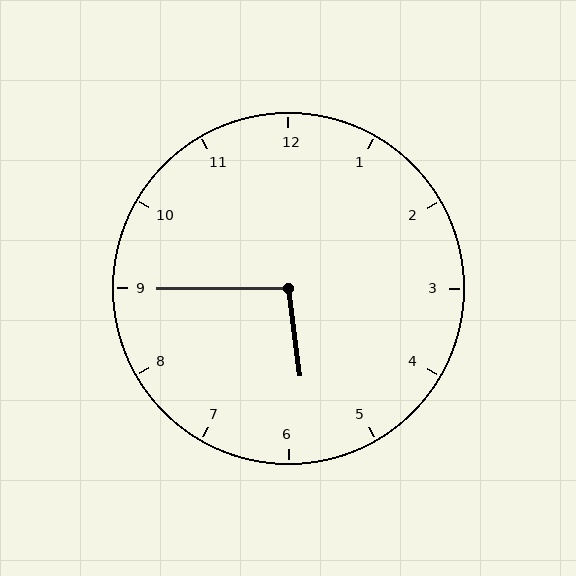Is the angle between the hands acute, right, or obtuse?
It is obtuse.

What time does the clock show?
5:45.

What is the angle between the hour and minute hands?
Approximately 98 degrees.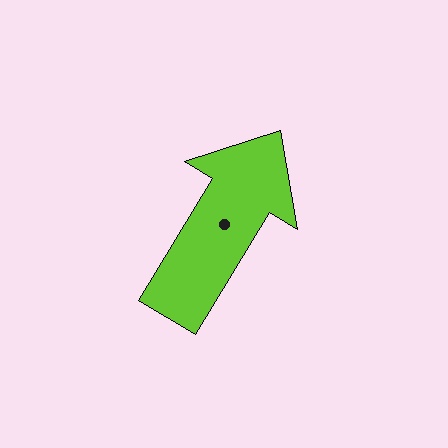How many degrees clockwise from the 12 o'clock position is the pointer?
Approximately 31 degrees.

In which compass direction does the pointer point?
Northeast.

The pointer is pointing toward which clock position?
Roughly 1 o'clock.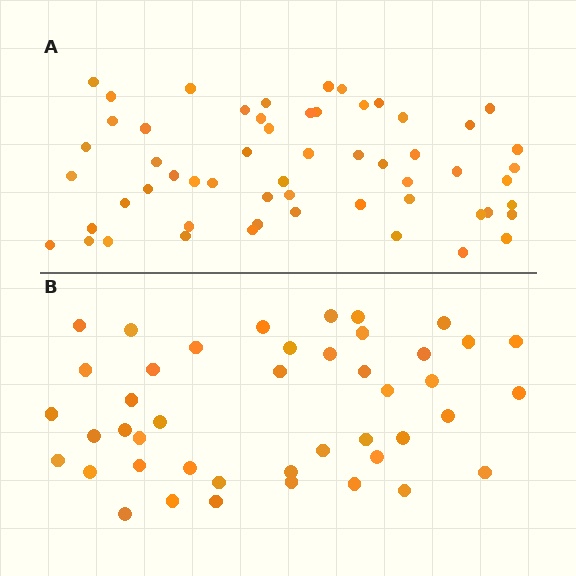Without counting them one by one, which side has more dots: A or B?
Region A (the top region) has more dots.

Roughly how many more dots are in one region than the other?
Region A has approximately 15 more dots than region B.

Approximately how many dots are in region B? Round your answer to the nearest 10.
About 40 dots. (The exact count is 44, which rounds to 40.)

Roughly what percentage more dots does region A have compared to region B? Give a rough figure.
About 30% more.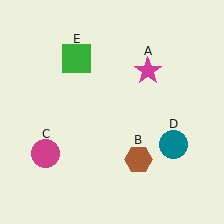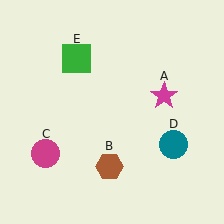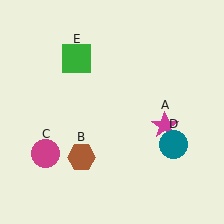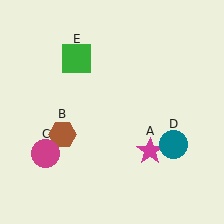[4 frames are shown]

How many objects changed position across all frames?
2 objects changed position: magenta star (object A), brown hexagon (object B).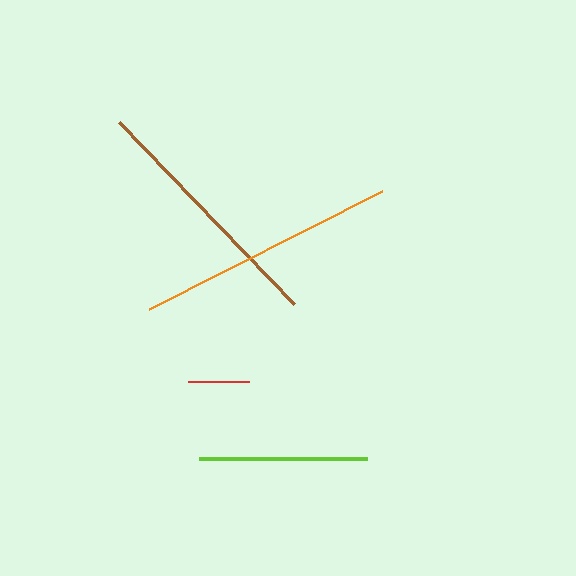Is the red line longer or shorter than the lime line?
The lime line is longer than the red line.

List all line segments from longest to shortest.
From longest to shortest: orange, brown, lime, red.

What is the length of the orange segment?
The orange segment is approximately 261 pixels long.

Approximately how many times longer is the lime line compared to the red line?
The lime line is approximately 2.8 times the length of the red line.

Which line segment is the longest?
The orange line is the longest at approximately 261 pixels.